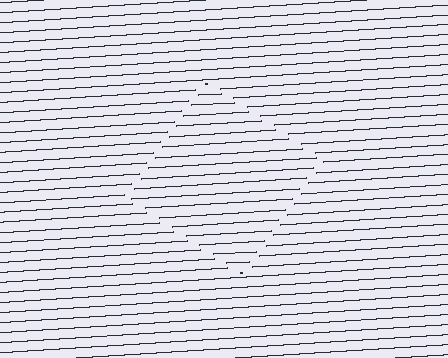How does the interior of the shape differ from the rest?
The interior of the shape contains the same grating, shifted by half a period — the contour is defined by the phase discontinuity where line-ends from the inner and outer gratings abut.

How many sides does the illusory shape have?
4 sides — the line-ends trace a square.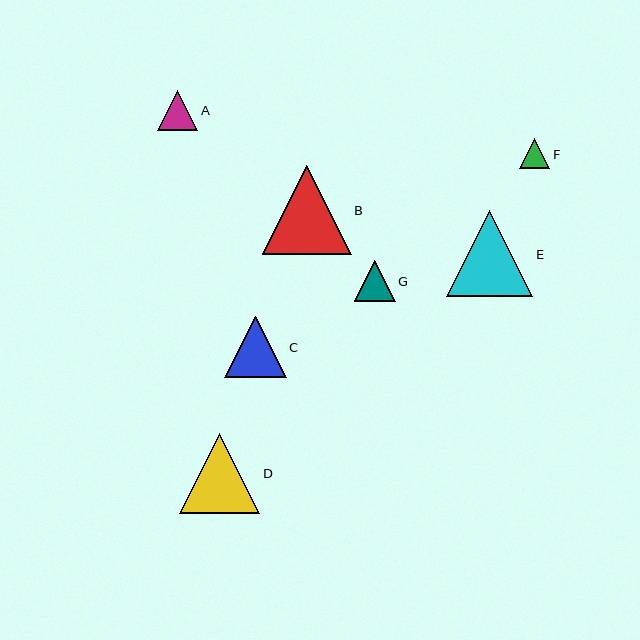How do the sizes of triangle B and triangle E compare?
Triangle B and triangle E are approximately the same size.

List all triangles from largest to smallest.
From largest to smallest: B, E, D, C, G, A, F.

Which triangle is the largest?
Triangle B is the largest with a size of approximately 89 pixels.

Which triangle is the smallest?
Triangle F is the smallest with a size of approximately 30 pixels.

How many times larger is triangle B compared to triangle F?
Triangle B is approximately 3.0 times the size of triangle F.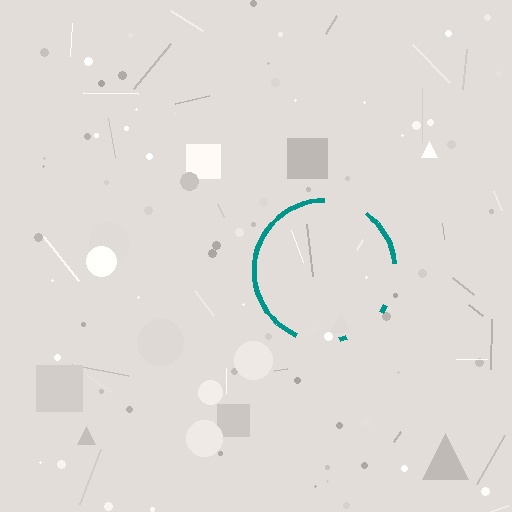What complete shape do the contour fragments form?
The contour fragments form a circle.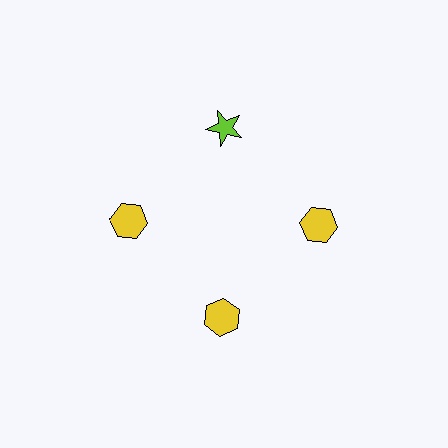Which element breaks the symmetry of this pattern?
The lime star at roughly the 12 o'clock position breaks the symmetry. All other shapes are yellow hexagons.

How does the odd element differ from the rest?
It differs in both color (lime instead of yellow) and shape (star instead of hexagon).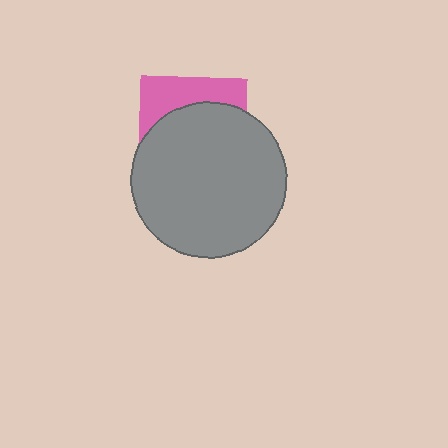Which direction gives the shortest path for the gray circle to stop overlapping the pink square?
Moving down gives the shortest separation.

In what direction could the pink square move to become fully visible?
The pink square could move up. That would shift it out from behind the gray circle entirely.